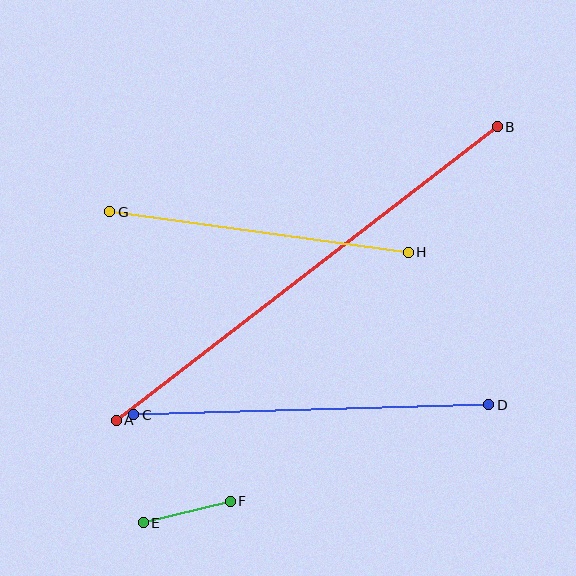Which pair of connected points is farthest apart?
Points A and B are farthest apart.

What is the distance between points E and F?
The distance is approximately 90 pixels.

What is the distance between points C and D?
The distance is approximately 355 pixels.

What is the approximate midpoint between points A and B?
The midpoint is at approximately (307, 274) pixels.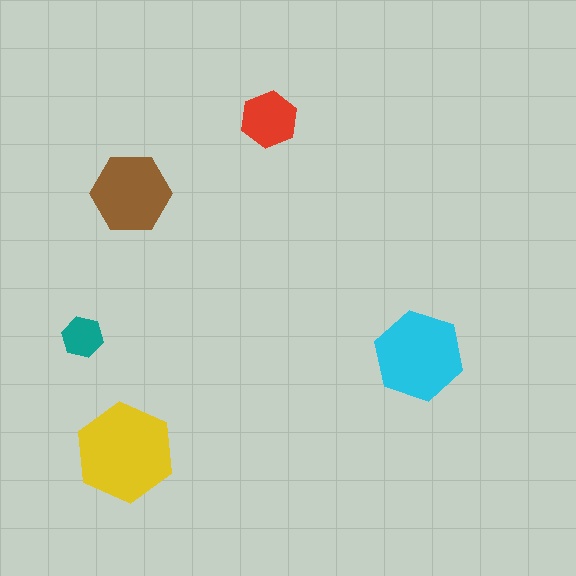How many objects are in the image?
There are 5 objects in the image.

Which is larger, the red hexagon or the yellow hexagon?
The yellow one.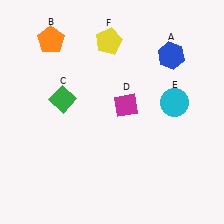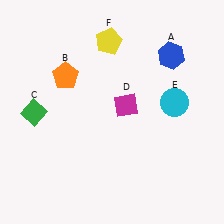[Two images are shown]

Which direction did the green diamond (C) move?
The green diamond (C) moved left.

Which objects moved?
The objects that moved are: the orange pentagon (B), the green diamond (C).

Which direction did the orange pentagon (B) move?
The orange pentagon (B) moved down.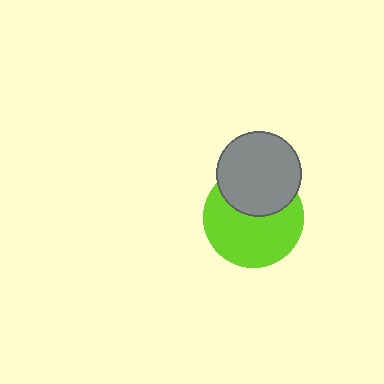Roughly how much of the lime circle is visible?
About half of it is visible (roughly 64%).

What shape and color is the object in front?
The object in front is a gray circle.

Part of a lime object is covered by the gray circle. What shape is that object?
It is a circle.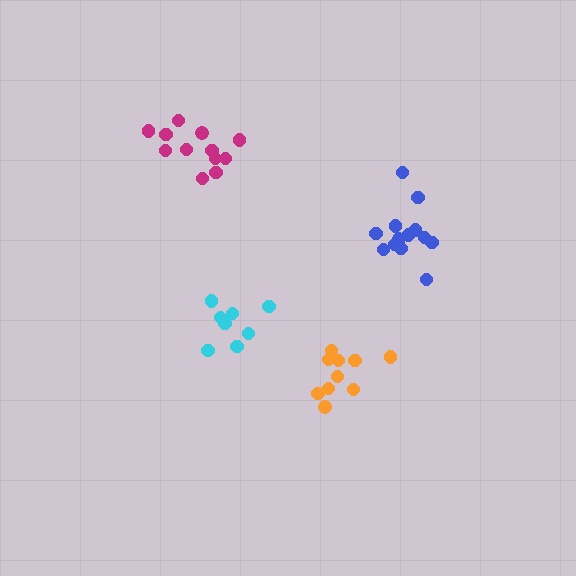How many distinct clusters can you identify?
There are 4 distinct clusters.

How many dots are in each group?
Group 1: 10 dots, Group 2: 13 dots, Group 3: 12 dots, Group 4: 8 dots (43 total).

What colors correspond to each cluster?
The clusters are colored: orange, blue, magenta, cyan.